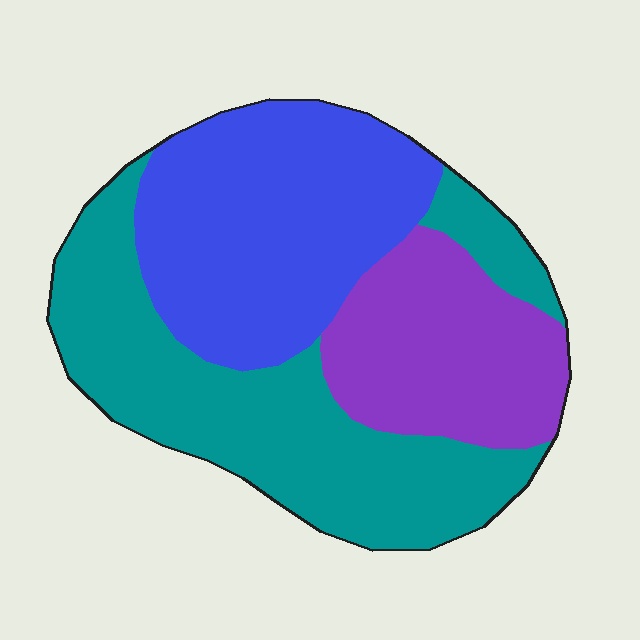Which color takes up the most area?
Teal, at roughly 40%.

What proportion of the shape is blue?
Blue takes up about one third (1/3) of the shape.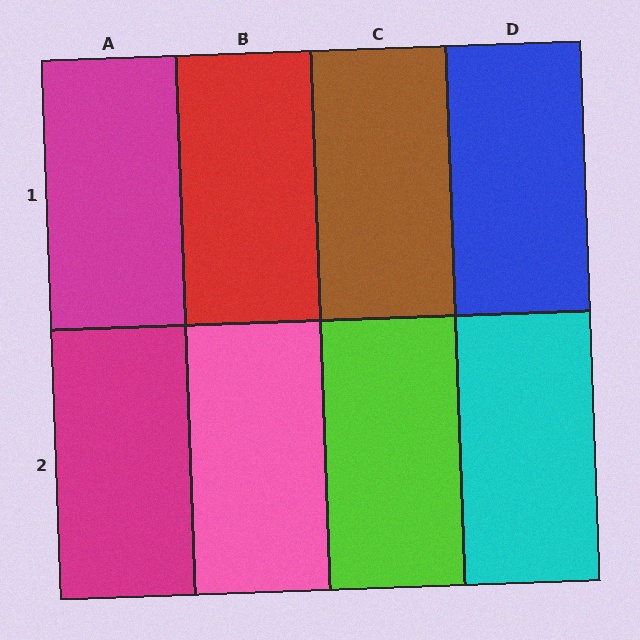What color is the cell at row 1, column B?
Red.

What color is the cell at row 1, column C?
Brown.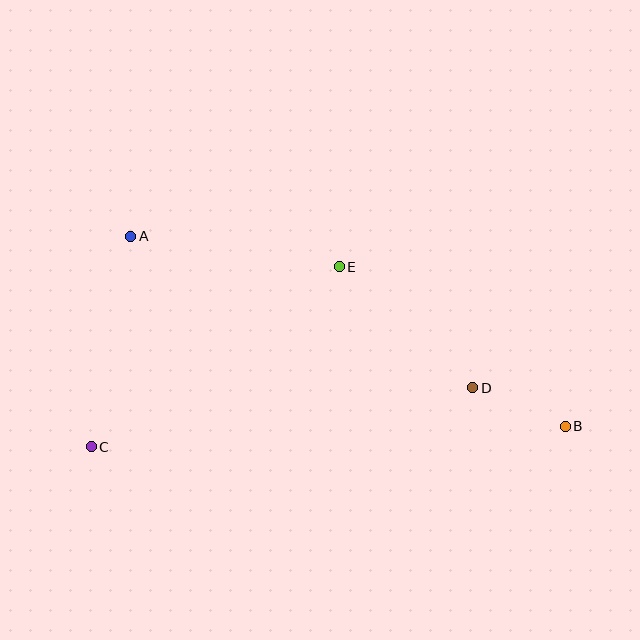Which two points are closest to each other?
Points B and D are closest to each other.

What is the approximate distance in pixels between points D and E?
The distance between D and E is approximately 180 pixels.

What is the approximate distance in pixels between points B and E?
The distance between B and E is approximately 276 pixels.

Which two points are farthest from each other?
Points B and C are farthest from each other.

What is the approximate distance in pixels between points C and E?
The distance between C and E is approximately 307 pixels.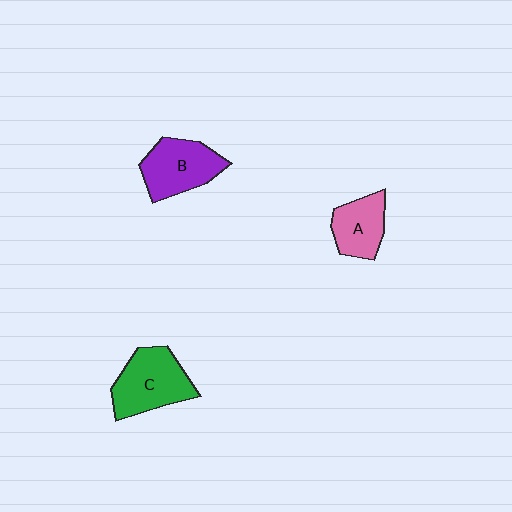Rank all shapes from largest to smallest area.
From largest to smallest: C (green), B (purple), A (pink).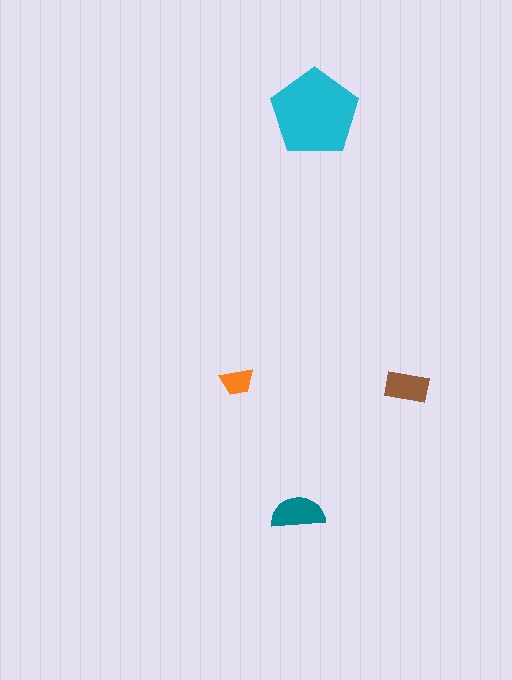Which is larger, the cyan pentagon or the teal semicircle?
The cyan pentagon.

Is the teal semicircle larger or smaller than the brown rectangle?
Larger.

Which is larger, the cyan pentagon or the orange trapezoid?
The cyan pentagon.